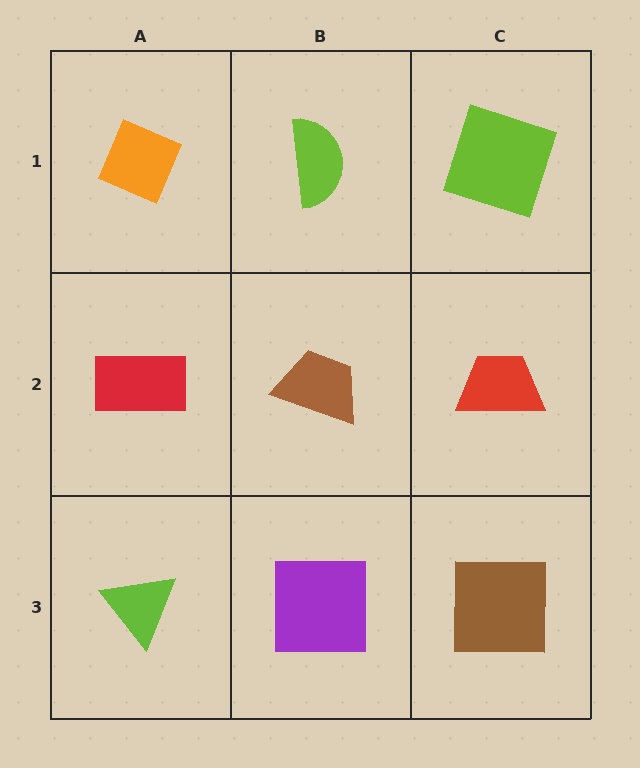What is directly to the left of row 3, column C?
A purple square.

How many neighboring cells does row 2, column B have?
4.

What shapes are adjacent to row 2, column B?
A lime semicircle (row 1, column B), a purple square (row 3, column B), a red rectangle (row 2, column A), a red trapezoid (row 2, column C).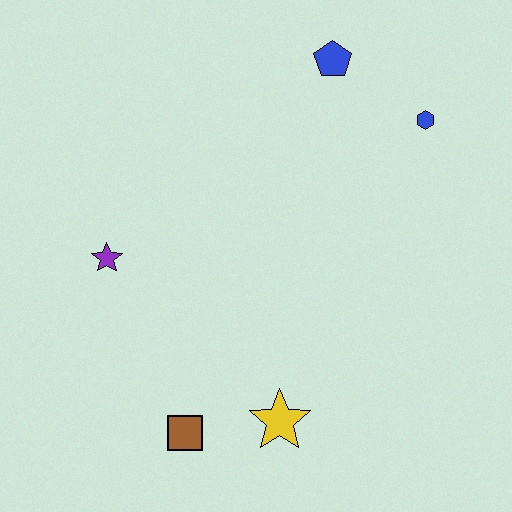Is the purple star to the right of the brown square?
No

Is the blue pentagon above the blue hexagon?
Yes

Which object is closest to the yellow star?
The brown square is closest to the yellow star.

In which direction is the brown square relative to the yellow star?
The brown square is to the left of the yellow star.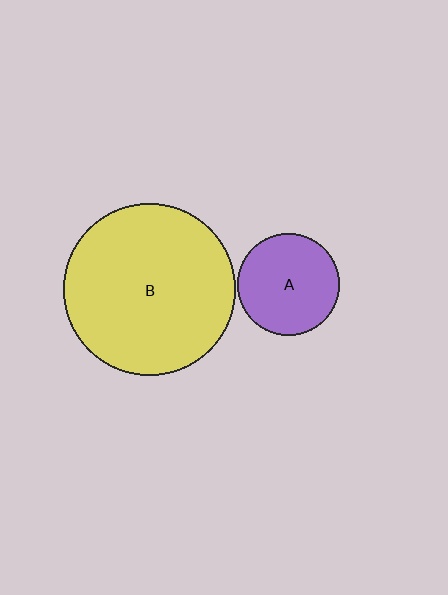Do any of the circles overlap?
No, none of the circles overlap.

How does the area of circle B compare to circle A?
Approximately 2.8 times.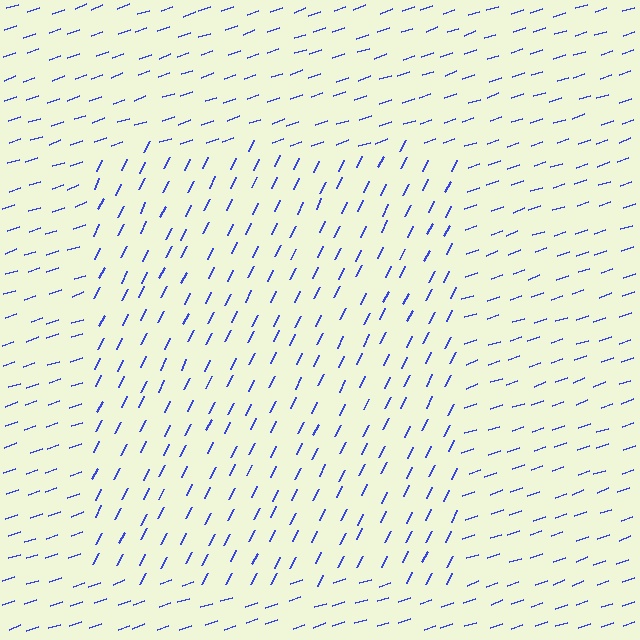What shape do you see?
I see a rectangle.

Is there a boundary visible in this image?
Yes, there is a texture boundary formed by a change in line orientation.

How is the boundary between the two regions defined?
The boundary is defined purely by a change in line orientation (approximately 45 degrees difference). All lines are the same color and thickness.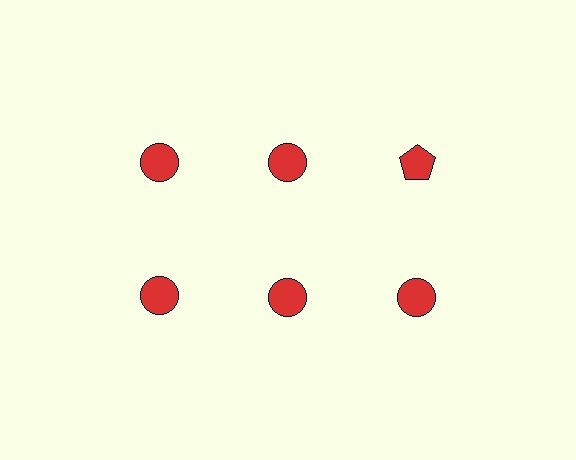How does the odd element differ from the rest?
It has a different shape: pentagon instead of circle.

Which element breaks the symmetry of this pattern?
The red pentagon in the top row, center column breaks the symmetry. All other shapes are red circles.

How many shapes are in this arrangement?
There are 6 shapes arranged in a grid pattern.